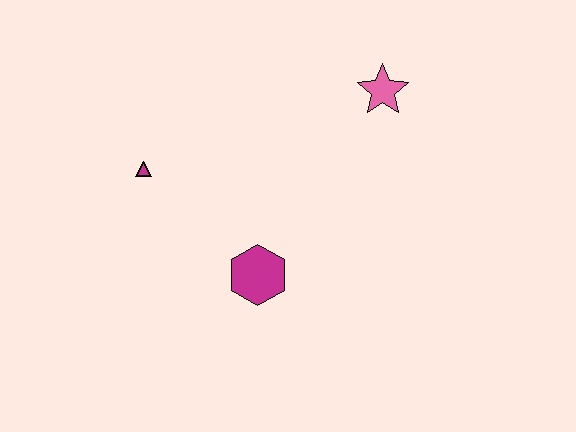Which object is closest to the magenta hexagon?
The magenta triangle is closest to the magenta hexagon.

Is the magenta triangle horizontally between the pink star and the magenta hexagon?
No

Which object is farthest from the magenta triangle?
The pink star is farthest from the magenta triangle.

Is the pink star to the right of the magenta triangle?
Yes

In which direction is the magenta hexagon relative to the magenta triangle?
The magenta hexagon is to the right of the magenta triangle.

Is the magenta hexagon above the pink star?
No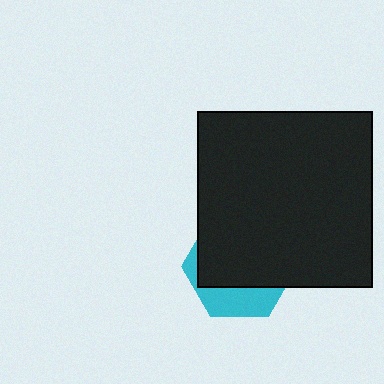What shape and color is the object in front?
The object in front is a black square.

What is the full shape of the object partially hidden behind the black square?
The partially hidden object is a cyan hexagon.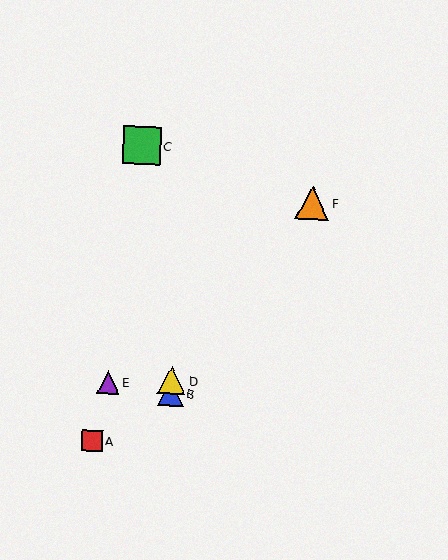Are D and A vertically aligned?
No, D is at x≈171 and A is at x≈92.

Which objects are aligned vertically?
Objects B, D are aligned vertically.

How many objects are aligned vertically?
2 objects (B, D) are aligned vertically.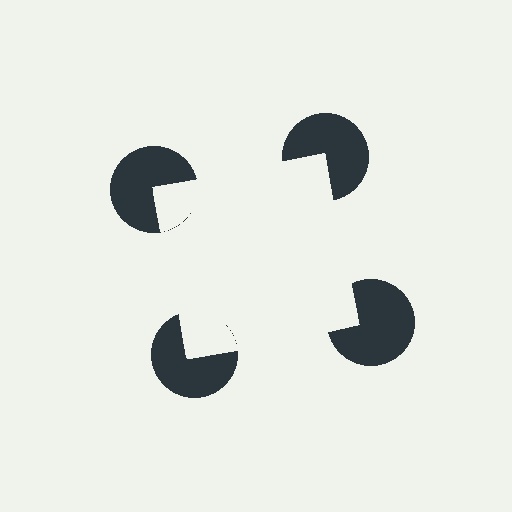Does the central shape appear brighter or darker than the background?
It typically appears slightly brighter than the background, even though no actual brightness change is drawn.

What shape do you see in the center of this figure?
An illusory square — its edges are inferred from the aligned wedge cuts in the pac-man discs, not physically drawn.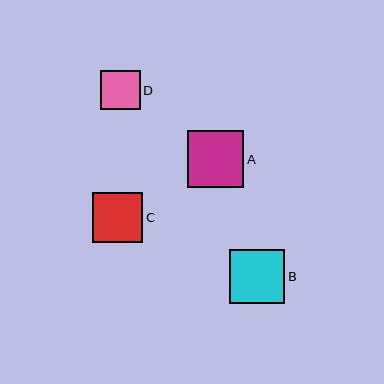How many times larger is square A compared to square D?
Square A is approximately 1.4 times the size of square D.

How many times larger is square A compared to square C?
Square A is approximately 1.1 times the size of square C.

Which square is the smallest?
Square D is the smallest with a size of approximately 39 pixels.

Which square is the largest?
Square A is the largest with a size of approximately 56 pixels.